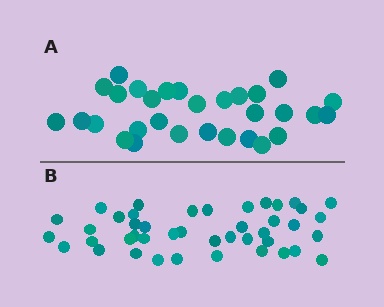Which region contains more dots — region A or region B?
Region B (the bottom region) has more dots.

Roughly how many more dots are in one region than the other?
Region B has approximately 15 more dots than region A.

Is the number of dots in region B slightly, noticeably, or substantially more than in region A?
Region B has noticeably more, but not dramatically so. The ratio is roughly 1.4 to 1.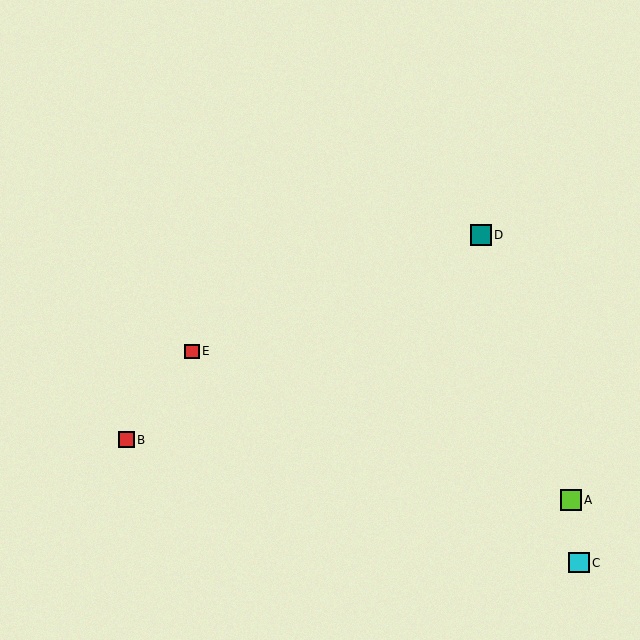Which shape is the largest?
The teal square (labeled D) is the largest.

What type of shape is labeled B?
Shape B is a red square.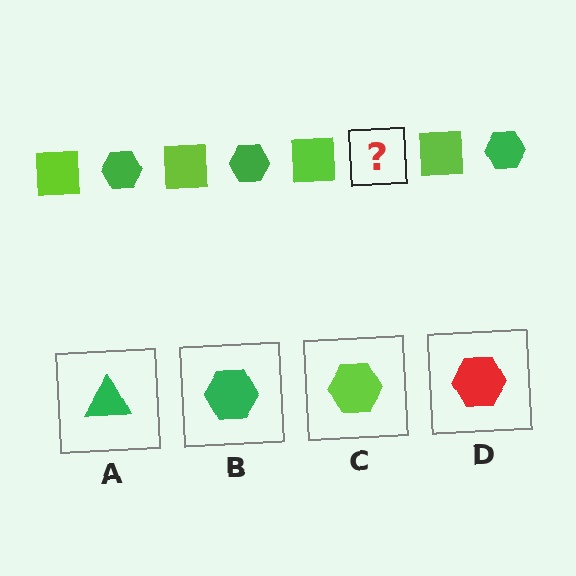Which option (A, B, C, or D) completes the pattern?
B.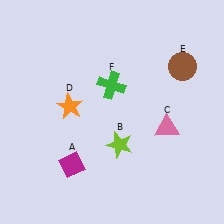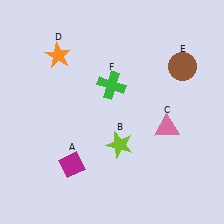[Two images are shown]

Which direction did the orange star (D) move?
The orange star (D) moved up.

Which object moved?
The orange star (D) moved up.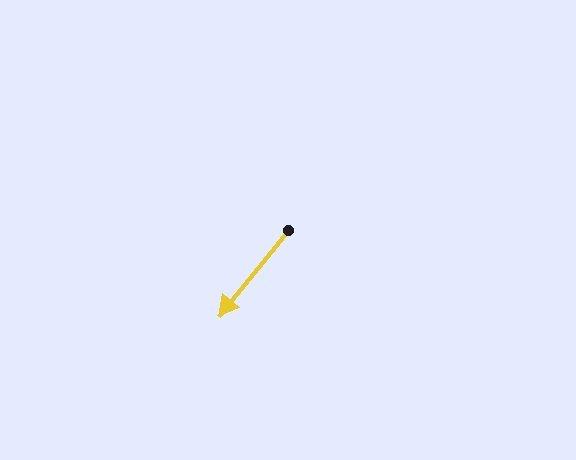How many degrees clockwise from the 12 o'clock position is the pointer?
Approximately 219 degrees.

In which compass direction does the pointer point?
Southwest.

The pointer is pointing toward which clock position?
Roughly 7 o'clock.